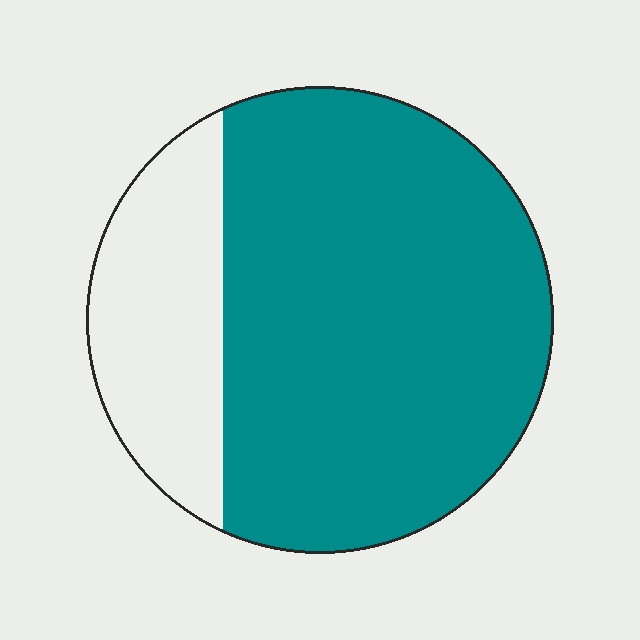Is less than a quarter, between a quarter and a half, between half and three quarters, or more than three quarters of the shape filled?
More than three quarters.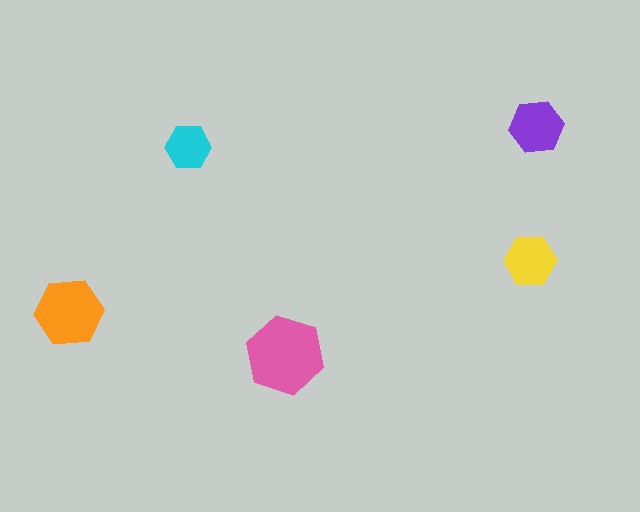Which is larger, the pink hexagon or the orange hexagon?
The pink one.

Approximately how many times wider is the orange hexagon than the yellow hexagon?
About 1.5 times wider.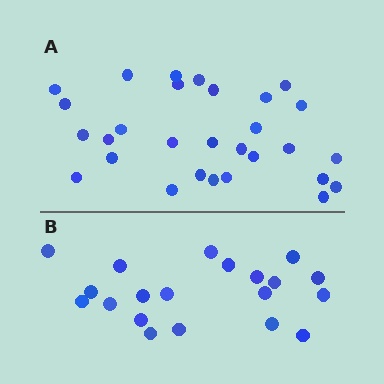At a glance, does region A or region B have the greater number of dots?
Region A (the top region) has more dots.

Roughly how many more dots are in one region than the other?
Region A has roughly 8 or so more dots than region B.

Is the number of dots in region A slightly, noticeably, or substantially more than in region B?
Region A has substantially more. The ratio is roughly 1.4 to 1.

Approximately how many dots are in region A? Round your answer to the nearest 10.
About 30 dots. (The exact count is 29, which rounds to 30.)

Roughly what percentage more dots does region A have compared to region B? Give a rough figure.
About 45% more.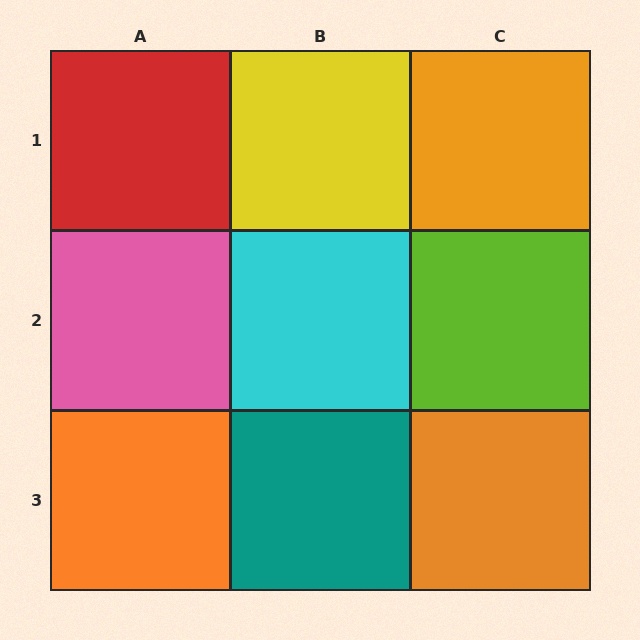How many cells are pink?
1 cell is pink.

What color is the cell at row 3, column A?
Orange.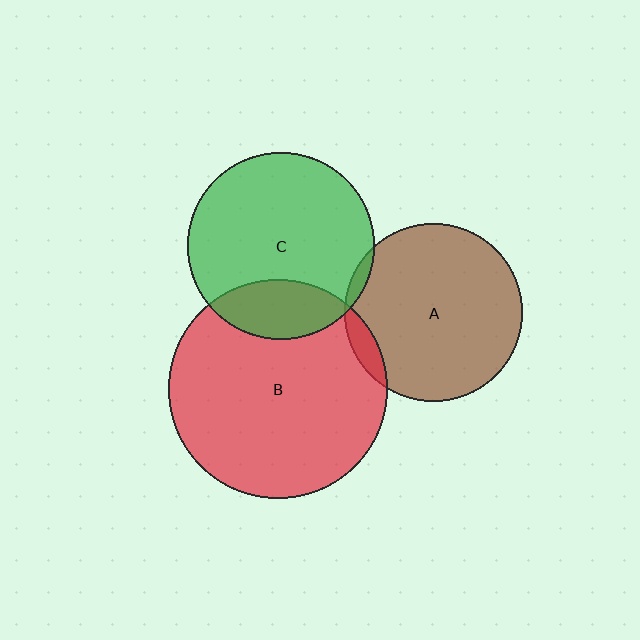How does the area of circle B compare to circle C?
Approximately 1.4 times.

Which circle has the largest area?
Circle B (red).